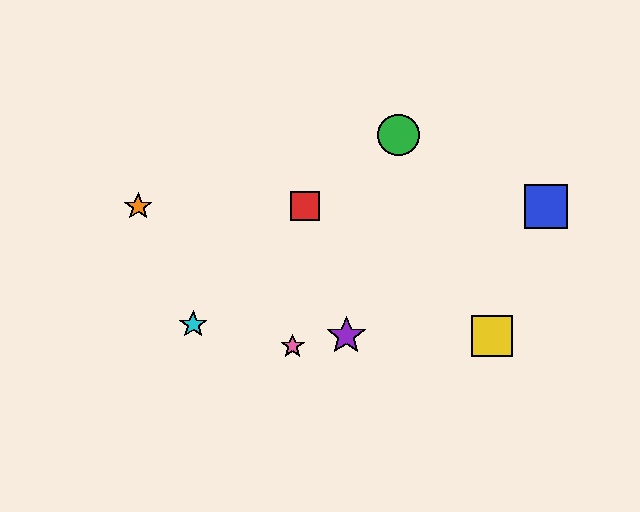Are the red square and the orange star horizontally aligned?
Yes, both are at y≈206.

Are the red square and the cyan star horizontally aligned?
No, the red square is at y≈206 and the cyan star is at y≈325.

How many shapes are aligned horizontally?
3 shapes (the red square, the blue square, the orange star) are aligned horizontally.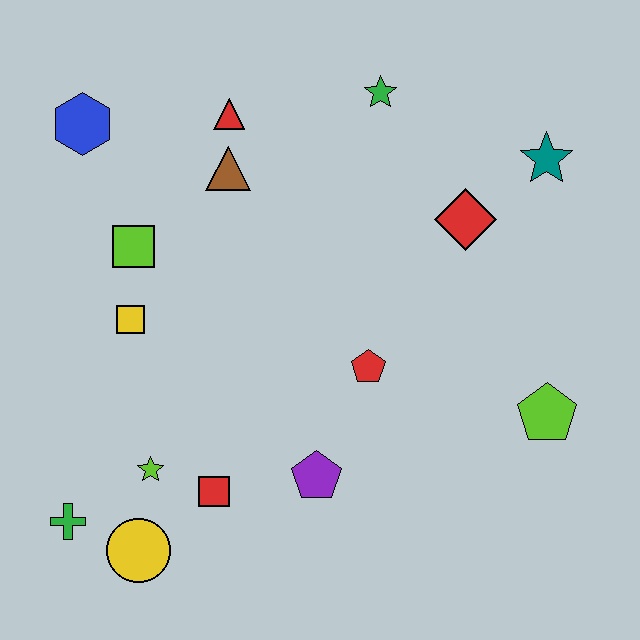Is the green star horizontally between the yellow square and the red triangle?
No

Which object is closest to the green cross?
The yellow circle is closest to the green cross.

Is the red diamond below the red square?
No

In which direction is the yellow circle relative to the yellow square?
The yellow circle is below the yellow square.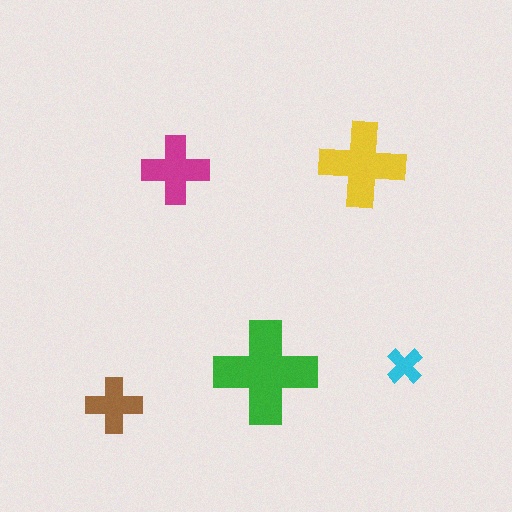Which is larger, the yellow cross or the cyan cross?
The yellow one.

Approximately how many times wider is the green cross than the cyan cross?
About 3 times wider.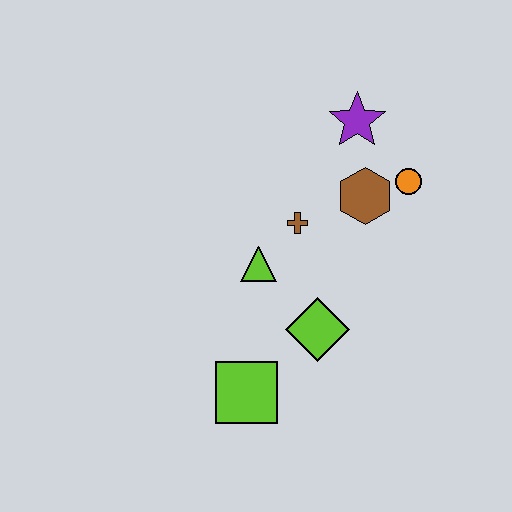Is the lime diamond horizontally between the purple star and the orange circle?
No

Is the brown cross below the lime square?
No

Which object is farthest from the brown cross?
The lime square is farthest from the brown cross.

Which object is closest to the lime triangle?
The brown cross is closest to the lime triangle.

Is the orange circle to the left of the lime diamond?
No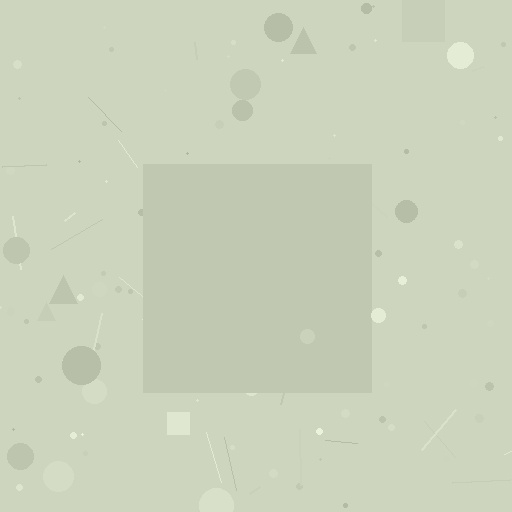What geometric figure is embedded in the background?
A square is embedded in the background.